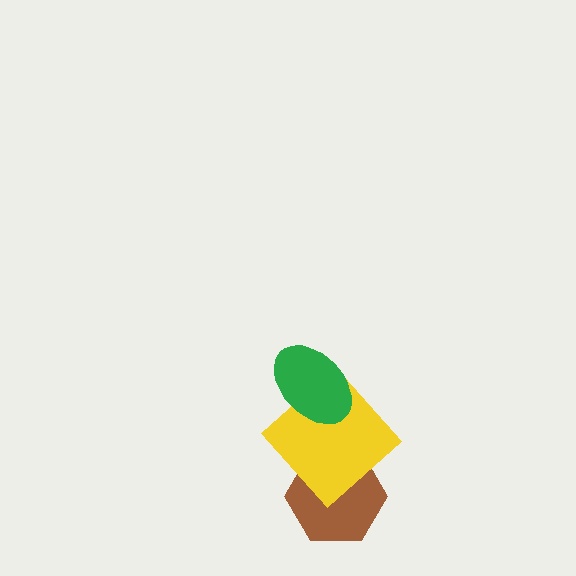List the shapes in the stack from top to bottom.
From top to bottom: the green ellipse, the yellow diamond, the brown hexagon.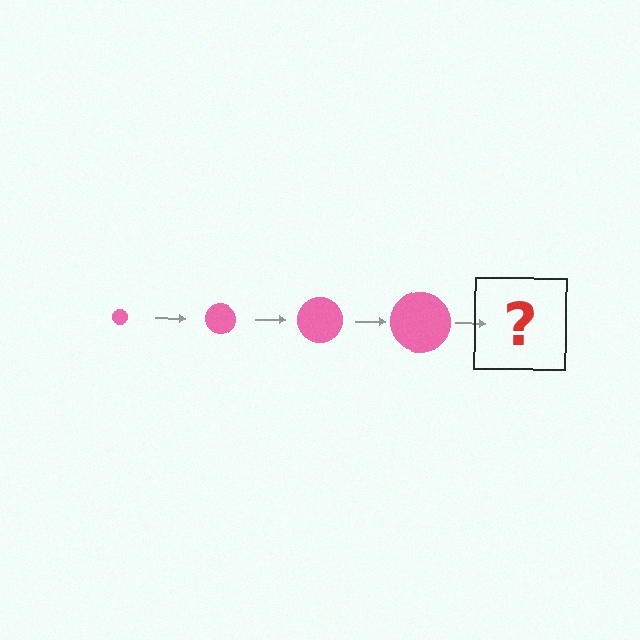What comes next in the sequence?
The next element should be a pink circle, larger than the previous one.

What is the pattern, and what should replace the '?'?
The pattern is that the circle gets progressively larger each step. The '?' should be a pink circle, larger than the previous one.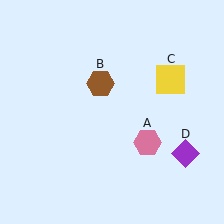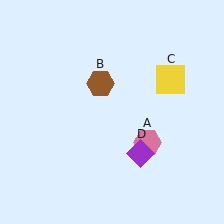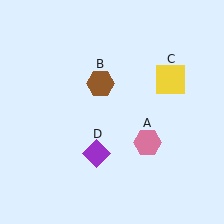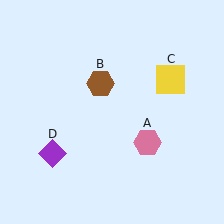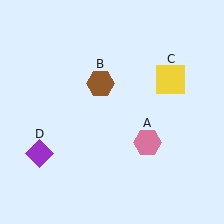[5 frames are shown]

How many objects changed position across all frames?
1 object changed position: purple diamond (object D).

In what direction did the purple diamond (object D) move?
The purple diamond (object D) moved left.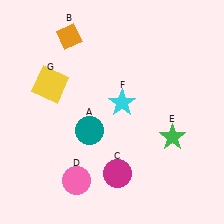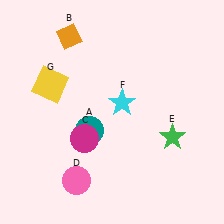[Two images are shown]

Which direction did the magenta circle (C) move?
The magenta circle (C) moved up.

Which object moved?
The magenta circle (C) moved up.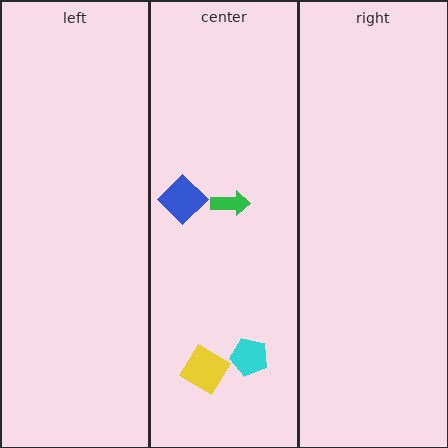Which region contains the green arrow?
The center region.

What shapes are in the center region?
The yellow diamond, the blue diamond, the cyan pentagon, the green arrow.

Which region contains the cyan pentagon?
The center region.